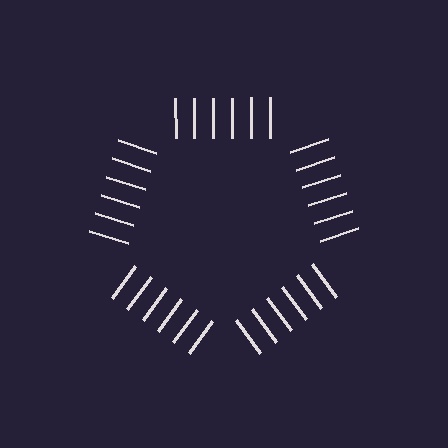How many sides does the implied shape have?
5 sides — the line-ends trace a pentagon.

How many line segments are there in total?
30 — 6 along each of the 5 edges.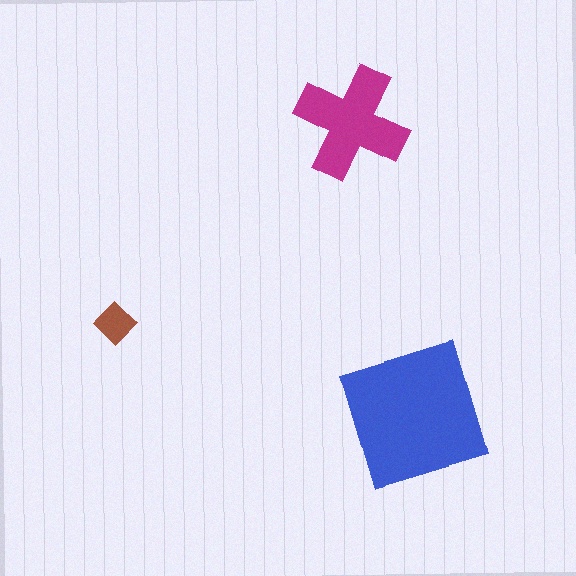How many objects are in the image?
There are 3 objects in the image.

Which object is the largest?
The blue square.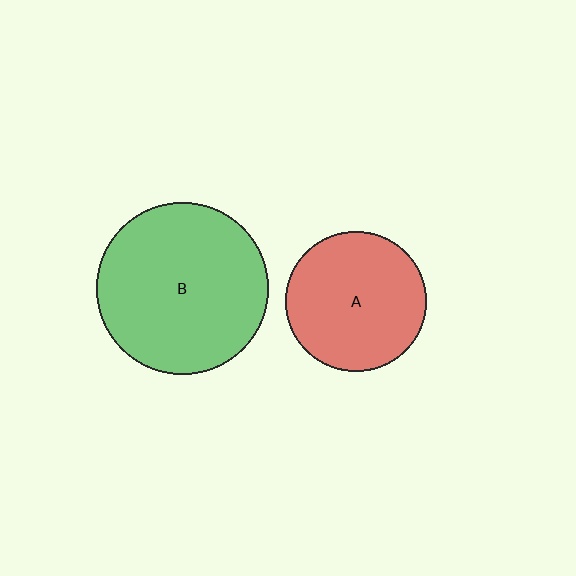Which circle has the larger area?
Circle B (green).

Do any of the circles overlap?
No, none of the circles overlap.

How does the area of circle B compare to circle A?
Approximately 1.5 times.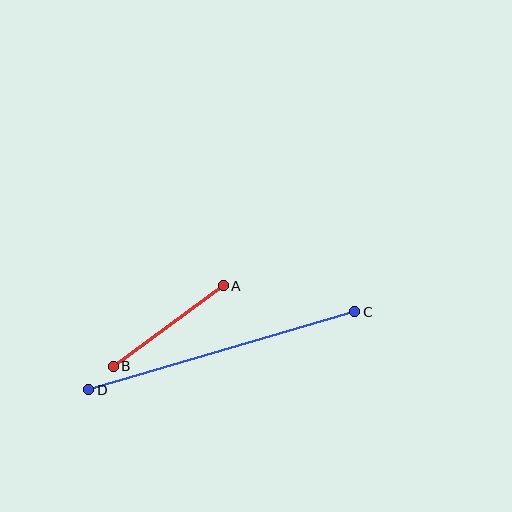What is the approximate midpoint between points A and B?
The midpoint is at approximately (168, 326) pixels.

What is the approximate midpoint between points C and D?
The midpoint is at approximately (222, 351) pixels.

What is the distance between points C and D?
The distance is approximately 277 pixels.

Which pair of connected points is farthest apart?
Points C and D are farthest apart.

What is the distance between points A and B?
The distance is approximately 136 pixels.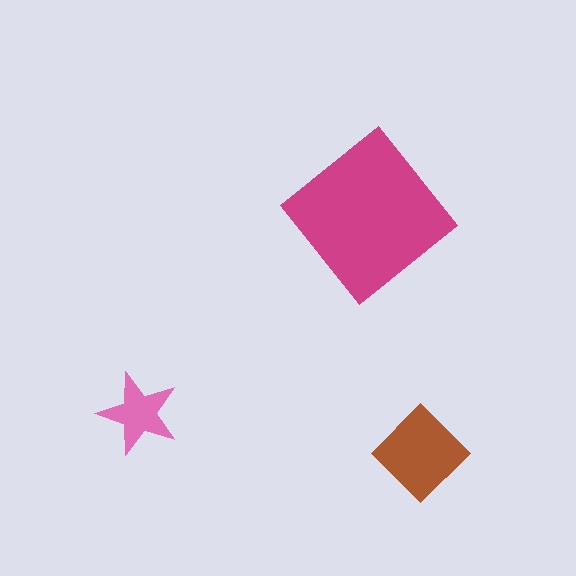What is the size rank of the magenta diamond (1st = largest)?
1st.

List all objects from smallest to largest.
The pink star, the brown diamond, the magenta diamond.